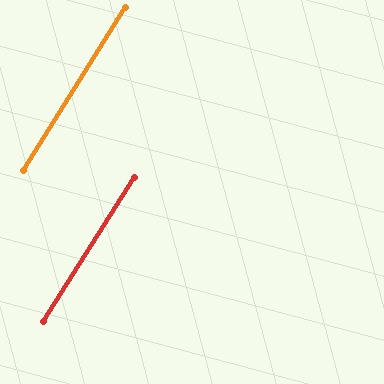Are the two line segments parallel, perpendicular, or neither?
Parallel — their directions differ by only 0.1°.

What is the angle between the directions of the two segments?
Approximately 0 degrees.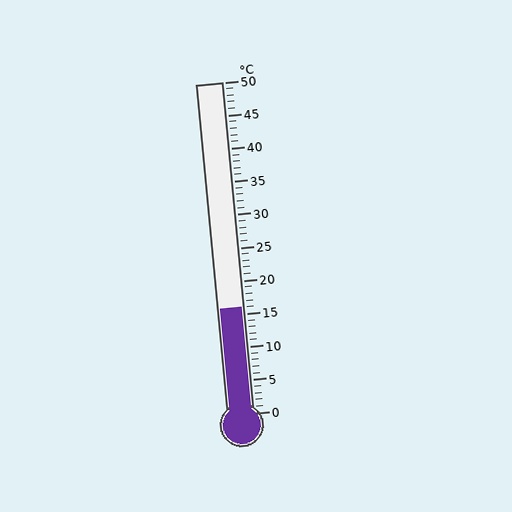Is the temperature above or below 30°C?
The temperature is below 30°C.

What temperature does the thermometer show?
The thermometer shows approximately 16°C.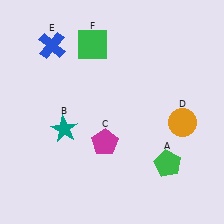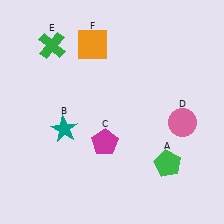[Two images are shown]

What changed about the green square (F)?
In Image 1, F is green. In Image 2, it changed to orange.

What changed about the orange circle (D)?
In Image 1, D is orange. In Image 2, it changed to pink.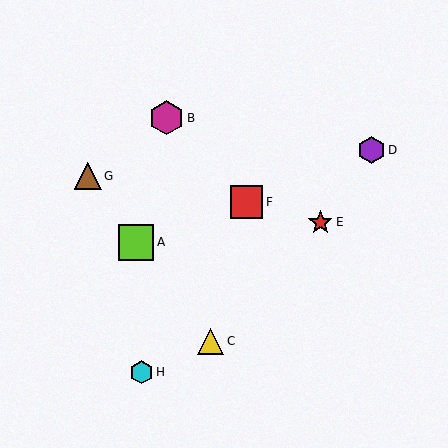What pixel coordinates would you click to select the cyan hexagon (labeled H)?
Click at (141, 372) to select the cyan hexagon H.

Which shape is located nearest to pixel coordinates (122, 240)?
The lime square (labeled A) at (136, 242) is nearest to that location.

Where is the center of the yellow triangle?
The center of the yellow triangle is at (211, 341).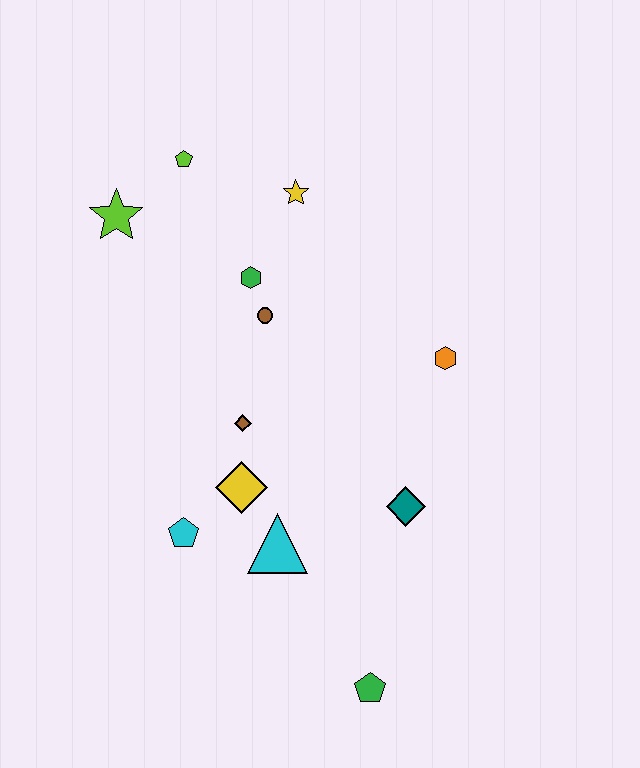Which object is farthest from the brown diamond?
The green pentagon is farthest from the brown diamond.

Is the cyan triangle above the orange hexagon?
No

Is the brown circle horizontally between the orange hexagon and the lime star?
Yes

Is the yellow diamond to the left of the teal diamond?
Yes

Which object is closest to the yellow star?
The green hexagon is closest to the yellow star.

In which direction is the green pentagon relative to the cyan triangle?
The green pentagon is below the cyan triangle.